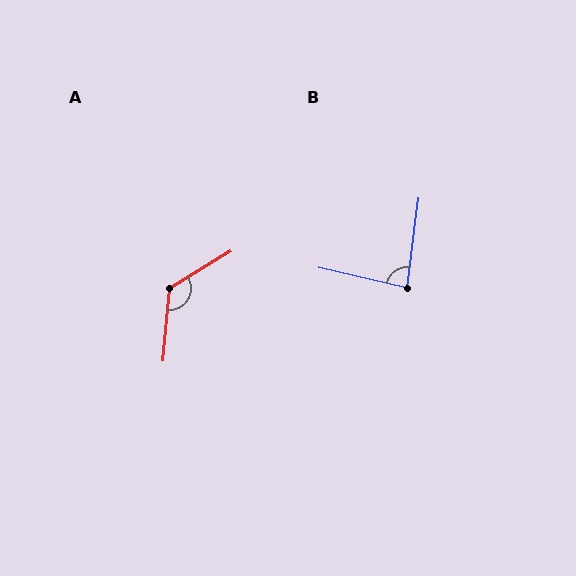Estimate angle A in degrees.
Approximately 127 degrees.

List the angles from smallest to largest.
B (85°), A (127°).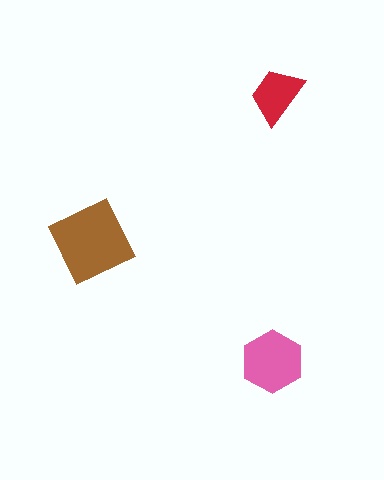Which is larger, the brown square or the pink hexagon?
The brown square.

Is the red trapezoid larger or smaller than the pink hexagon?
Smaller.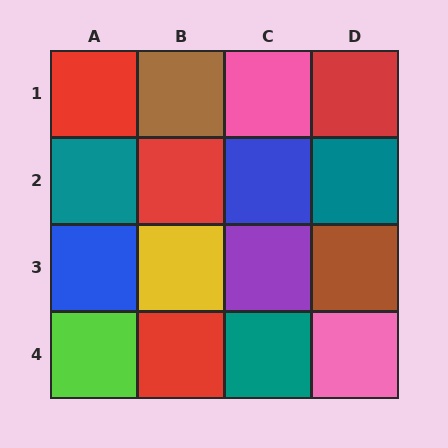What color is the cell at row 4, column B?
Red.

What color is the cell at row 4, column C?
Teal.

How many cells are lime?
1 cell is lime.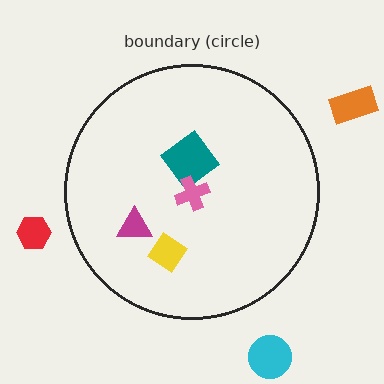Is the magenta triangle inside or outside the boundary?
Inside.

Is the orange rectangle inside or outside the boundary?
Outside.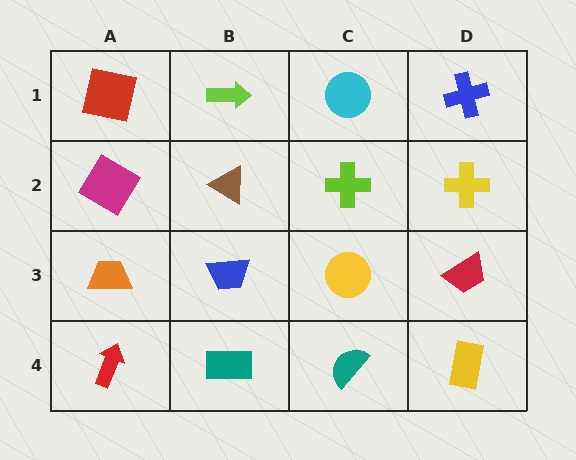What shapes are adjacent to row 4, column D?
A red trapezoid (row 3, column D), a teal semicircle (row 4, column C).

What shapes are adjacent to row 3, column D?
A yellow cross (row 2, column D), a yellow rectangle (row 4, column D), a yellow circle (row 3, column C).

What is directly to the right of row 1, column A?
A lime arrow.